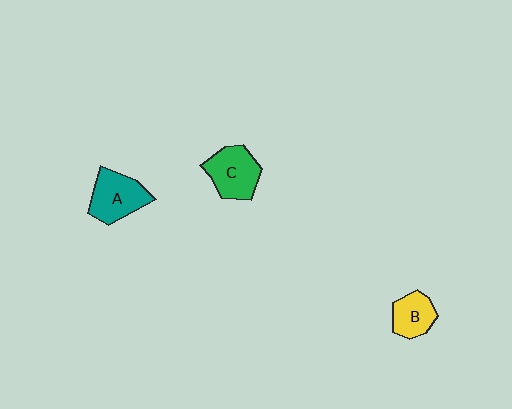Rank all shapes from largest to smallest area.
From largest to smallest: A (teal), C (green), B (yellow).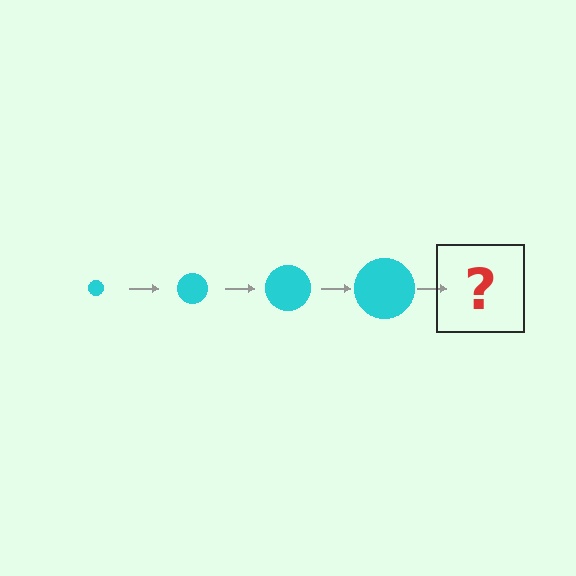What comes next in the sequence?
The next element should be a cyan circle, larger than the previous one.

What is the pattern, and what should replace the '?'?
The pattern is that the circle gets progressively larger each step. The '?' should be a cyan circle, larger than the previous one.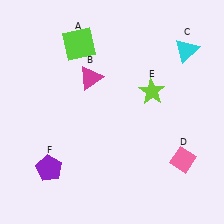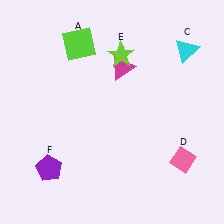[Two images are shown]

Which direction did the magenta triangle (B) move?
The magenta triangle (B) moved right.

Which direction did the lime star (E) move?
The lime star (E) moved up.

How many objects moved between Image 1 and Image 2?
2 objects moved between the two images.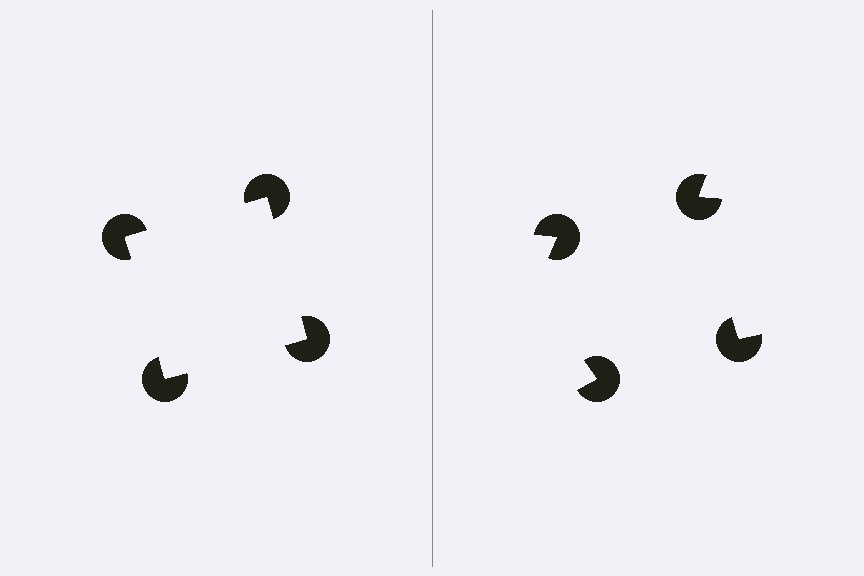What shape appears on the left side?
An illusory square.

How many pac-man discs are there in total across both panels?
8 — 4 on each side.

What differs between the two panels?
The pac-man discs are positioned identically on both sides; only the wedge orientations differ. On the left they align to a square; on the right they are misaligned.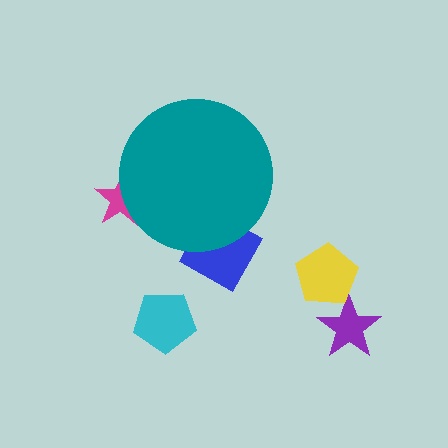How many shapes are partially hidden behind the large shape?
2 shapes are partially hidden.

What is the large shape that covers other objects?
A teal circle.